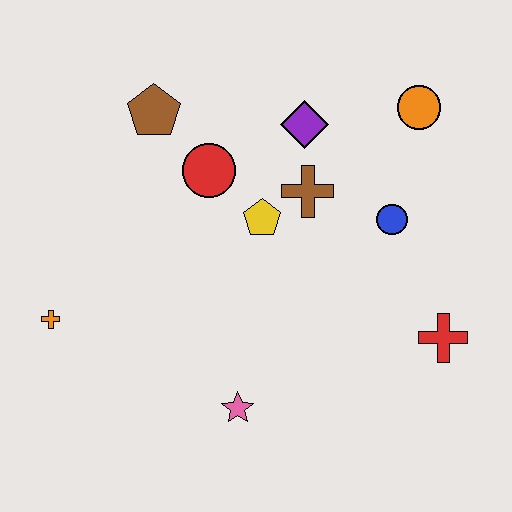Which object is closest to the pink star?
The yellow pentagon is closest to the pink star.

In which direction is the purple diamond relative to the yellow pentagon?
The purple diamond is above the yellow pentagon.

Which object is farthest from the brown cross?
The orange cross is farthest from the brown cross.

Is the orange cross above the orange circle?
No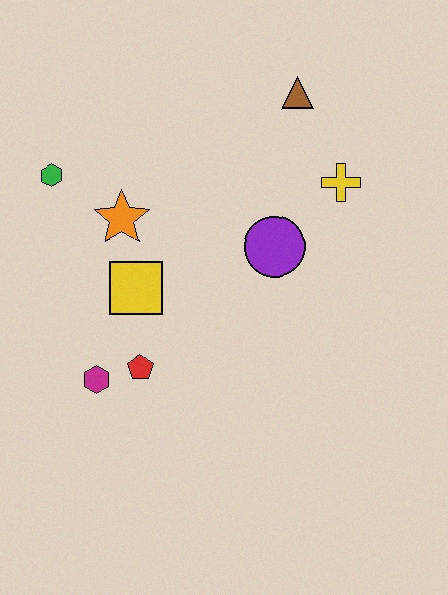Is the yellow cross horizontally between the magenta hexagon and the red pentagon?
No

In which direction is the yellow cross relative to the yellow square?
The yellow cross is to the right of the yellow square.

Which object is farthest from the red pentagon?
The brown triangle is farthest from the red pentagon.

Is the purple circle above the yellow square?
Yes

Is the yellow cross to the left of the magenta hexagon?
No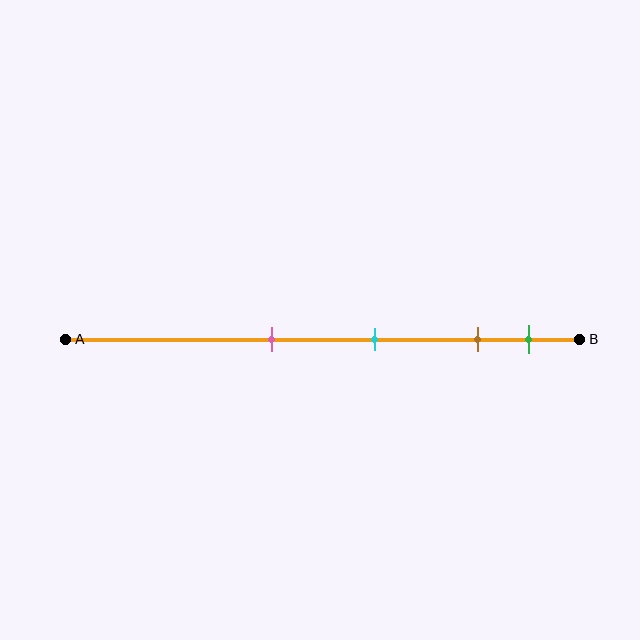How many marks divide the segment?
There are 4 marks dividing the segment.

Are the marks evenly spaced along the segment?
No, the marks are not evenly spaced.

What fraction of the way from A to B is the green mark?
The green mark is approximately 90% (0.9) of the way from A to B.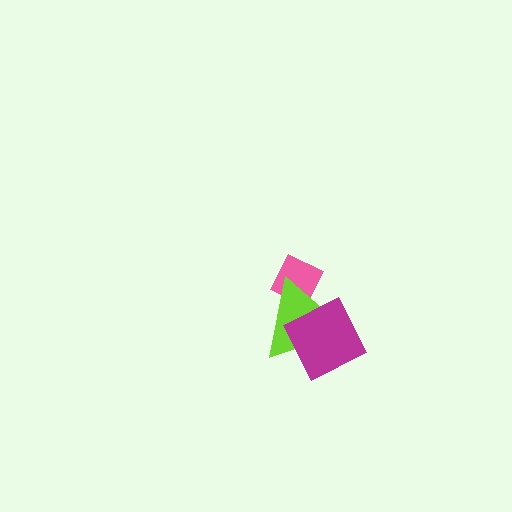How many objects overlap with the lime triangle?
2 objects overlap with the lime triangle.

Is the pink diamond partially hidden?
Yes, it is partially covered by another shape.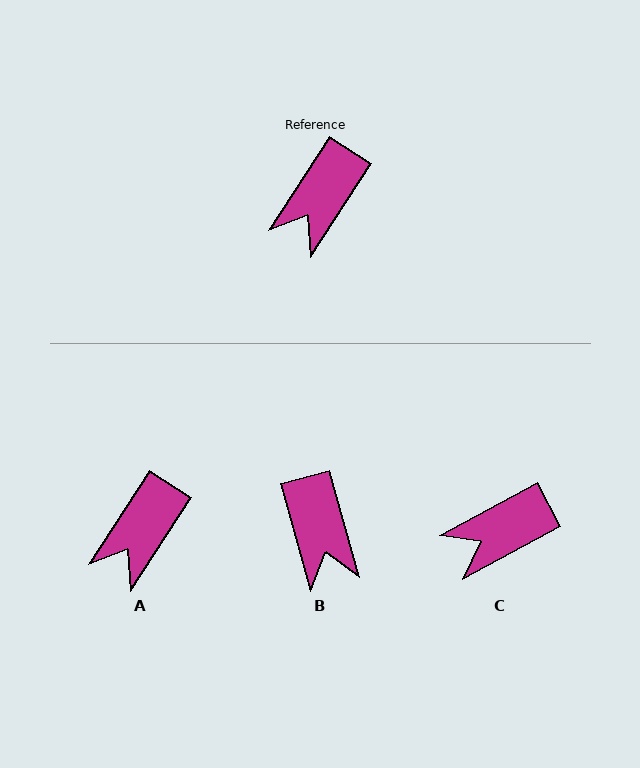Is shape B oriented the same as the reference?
No, it is off by about 48 degrees.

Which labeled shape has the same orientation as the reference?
A.